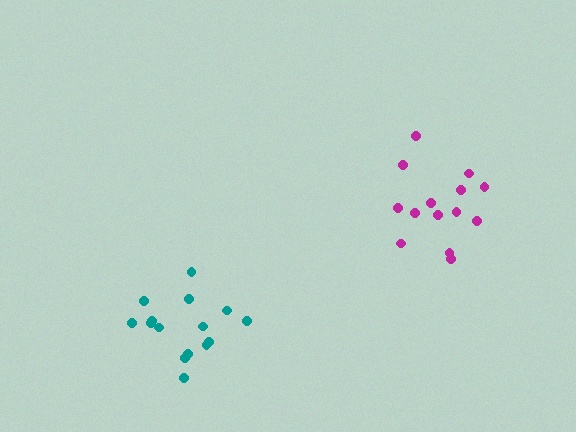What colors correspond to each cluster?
The clusters are colored: teal, magenta.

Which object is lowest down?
The teal cluster is bottommost.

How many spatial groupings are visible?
There are 2 spatial groupings.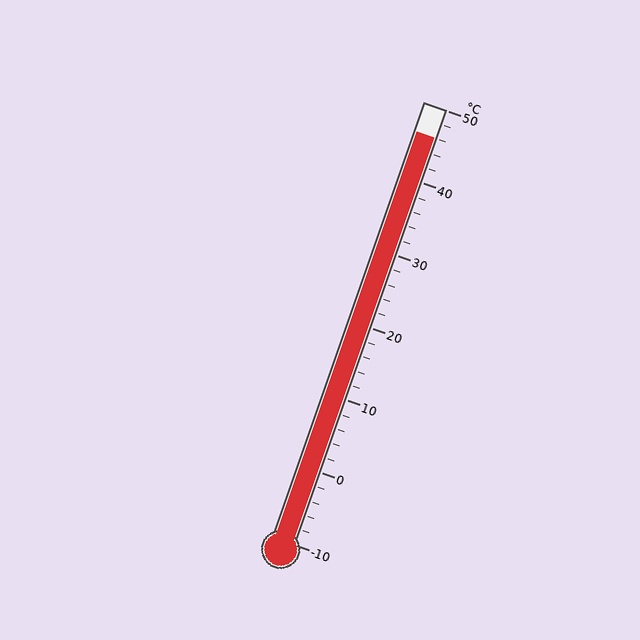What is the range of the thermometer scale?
The thermometer scale ranges from -10°C to 50°C.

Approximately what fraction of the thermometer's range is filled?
The thermometer is filled to approximately 95% of its range.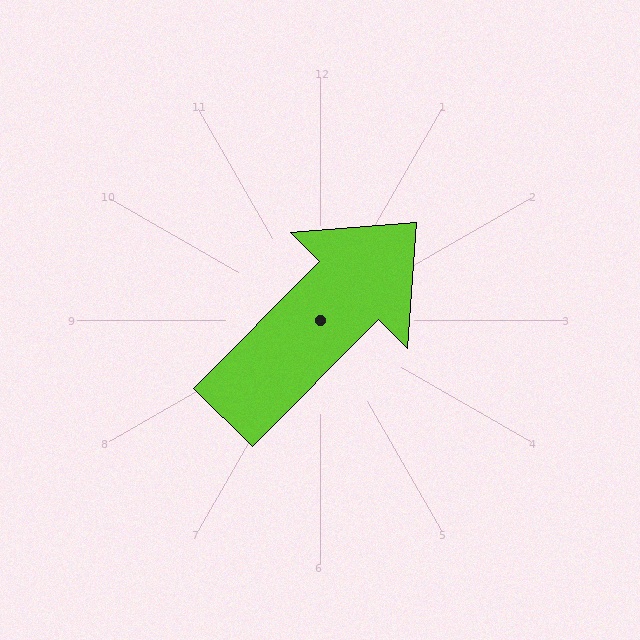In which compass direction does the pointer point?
Northeast.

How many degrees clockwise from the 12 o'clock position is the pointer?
Approximately 45 degrees.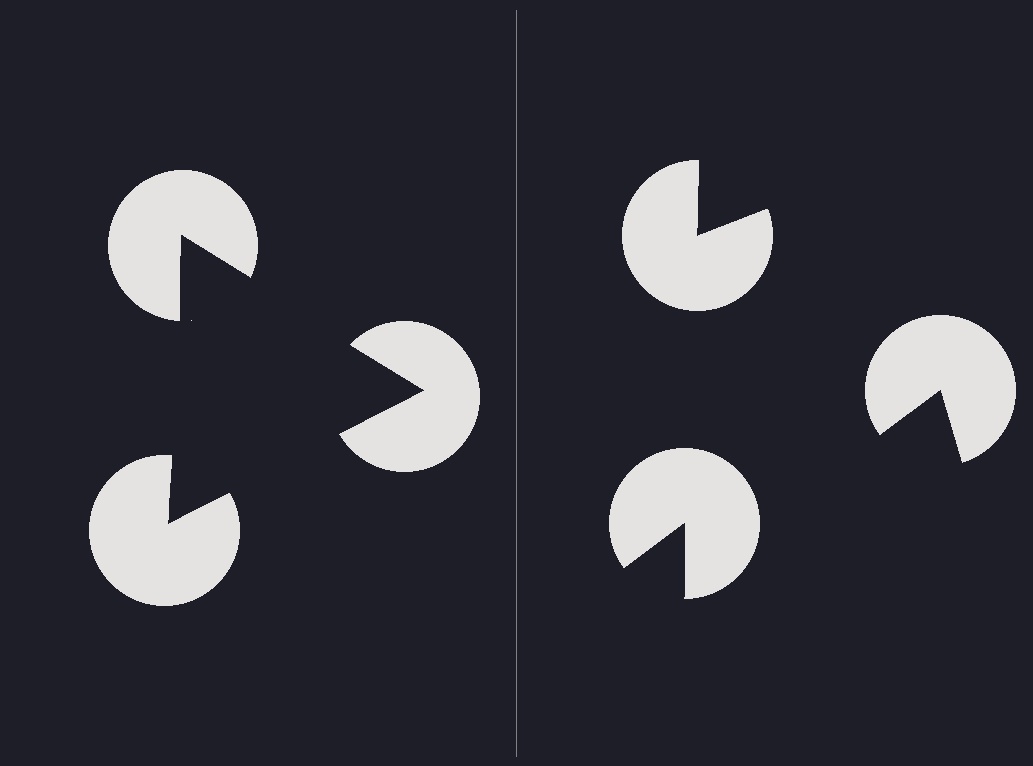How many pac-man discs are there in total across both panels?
6 — 3 on each side.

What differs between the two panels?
The pac-man discs are positioned identically on both sides; only the wedge orientations differ. On the left they align to a triangle; on the right they are misaligned.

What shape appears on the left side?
An illusory triangle.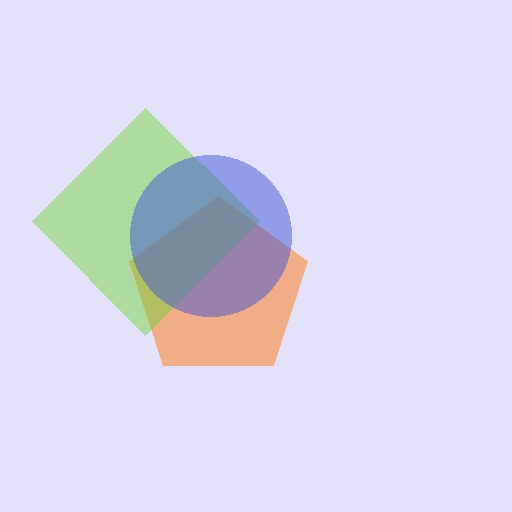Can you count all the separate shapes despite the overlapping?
Yes, there are 3 separate shapes.